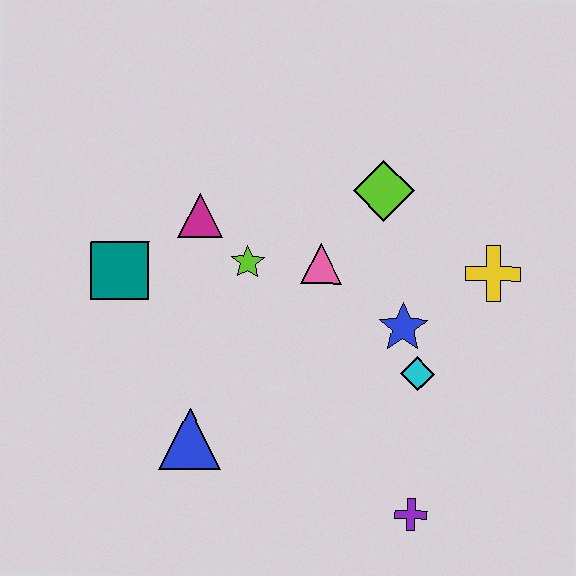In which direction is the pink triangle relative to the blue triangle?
The pink triangle is above the blue triangle.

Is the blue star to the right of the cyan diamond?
No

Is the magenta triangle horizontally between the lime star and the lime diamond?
No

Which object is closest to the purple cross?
The cyan diamond is closest to the purple cross.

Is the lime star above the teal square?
Yes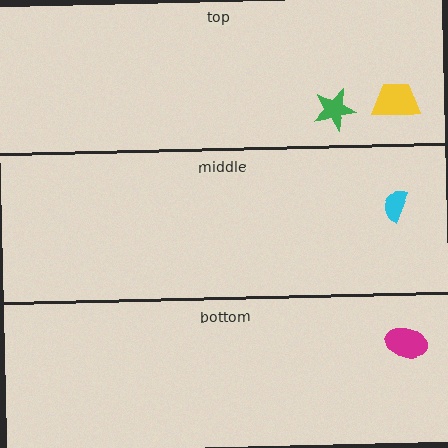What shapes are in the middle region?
The cyan semicircle.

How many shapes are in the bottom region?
1.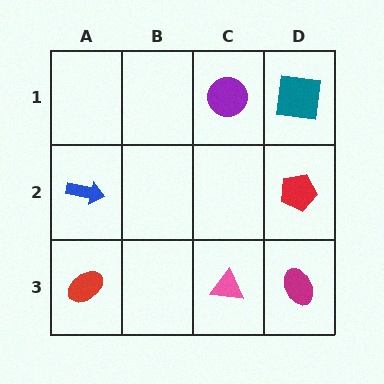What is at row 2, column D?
A red pentagon.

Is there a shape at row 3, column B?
No, that cell is empty.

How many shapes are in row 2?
2 shapes.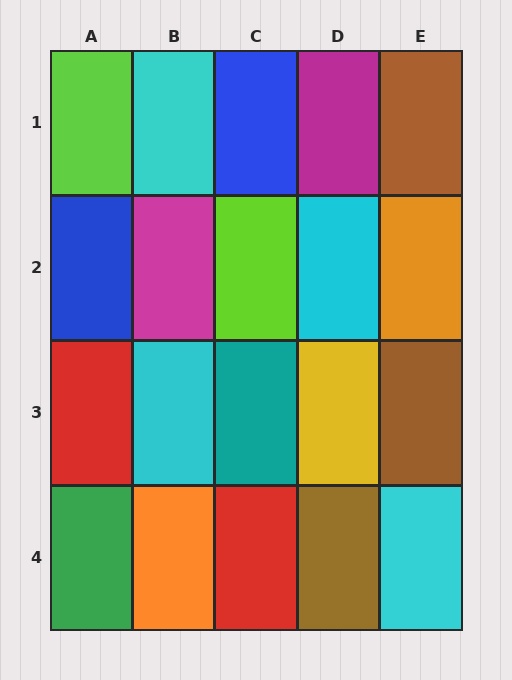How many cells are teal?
1 cell is teal.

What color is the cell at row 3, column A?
Red.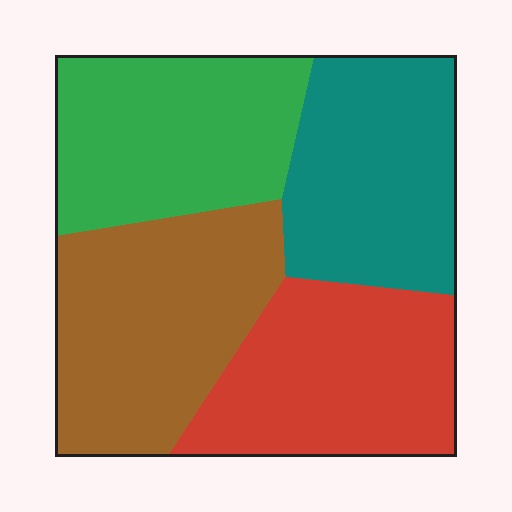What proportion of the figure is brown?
Brown takes up about one quarter (1/4) of the figure.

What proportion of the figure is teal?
Teal covers 23% of the figure.